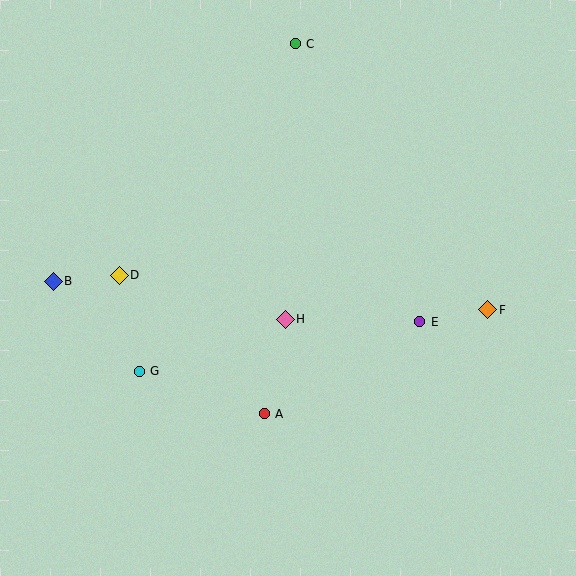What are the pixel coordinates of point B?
Point B is at (53, 281).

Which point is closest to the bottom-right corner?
Point F is closest to the bottom-right corner.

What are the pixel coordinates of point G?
Point G is at (139, 371).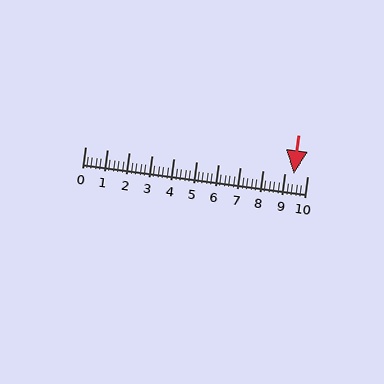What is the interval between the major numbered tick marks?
The major tick marks are spaced 1 units apart.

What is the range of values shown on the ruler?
The ruler shows values from 0 to 10.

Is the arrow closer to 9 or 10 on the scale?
The arrow is closer to 9.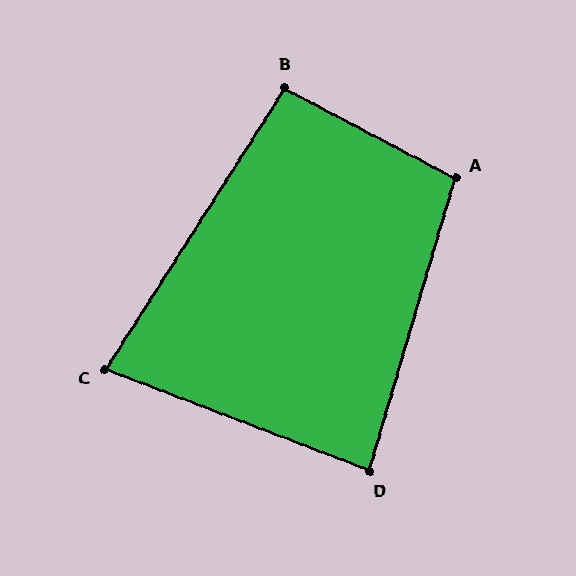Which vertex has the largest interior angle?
A, at approximately 102 degrees.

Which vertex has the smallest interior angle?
C, at approximately 78 degrees.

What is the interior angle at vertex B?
Approximately 94 degrees (approximately right).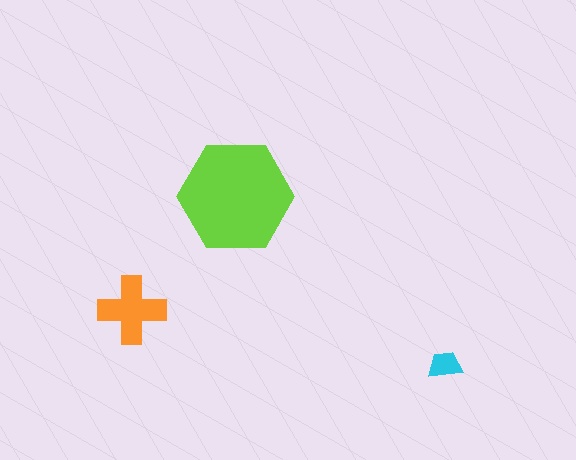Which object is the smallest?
The cyan trapezoid.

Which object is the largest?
The lime hexagon.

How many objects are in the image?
There are 3 objects in the image.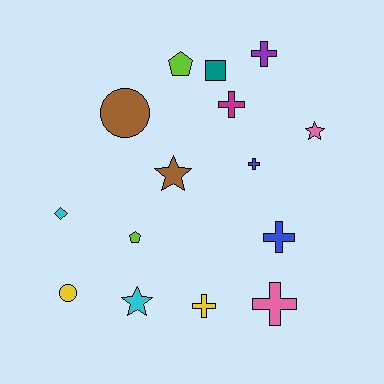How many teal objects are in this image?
There is 1 teal object.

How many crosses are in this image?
There are 6 crosses.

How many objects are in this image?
There are 15 objects.